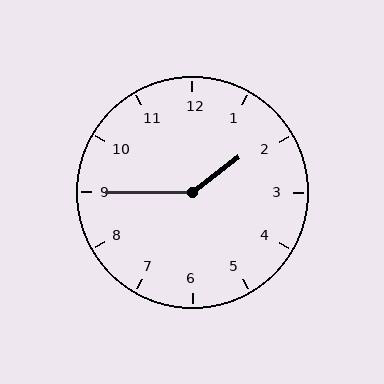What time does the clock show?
1:45.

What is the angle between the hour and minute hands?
Approximately 142 degrees.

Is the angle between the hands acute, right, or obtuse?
It is obtuse.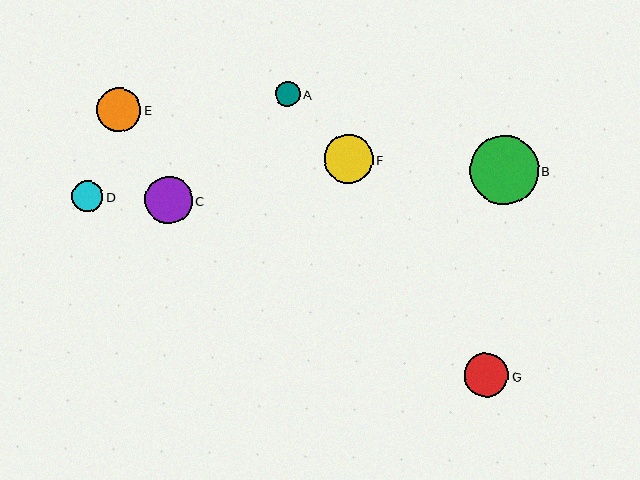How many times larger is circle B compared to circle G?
Circle B is approximately 1.5 times the size of circle G.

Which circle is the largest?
Circle B is the largest with a size of approximately 68 pixels.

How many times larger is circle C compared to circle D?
Circle C is approximately 1.5 times the size of circle D.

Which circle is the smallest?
Circle A is the smallest with a size of approximately 25 pixels.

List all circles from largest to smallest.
From largest to smallest: B, F, C, E, G, D, A.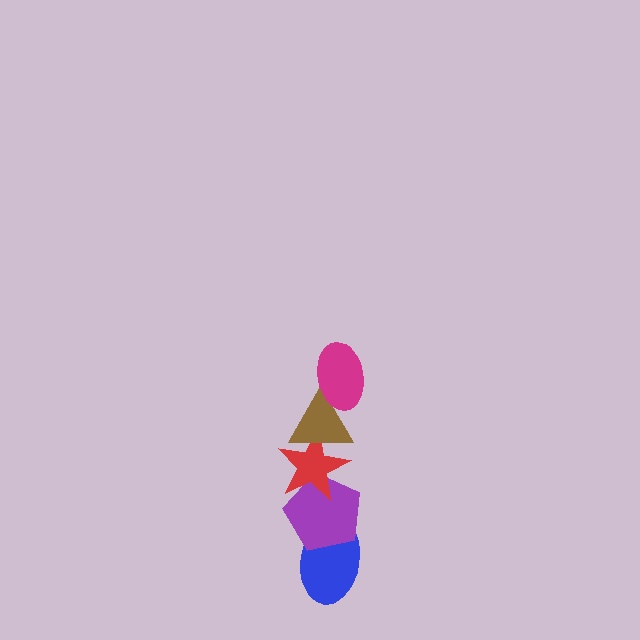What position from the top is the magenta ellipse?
The magenta ellipse is 1st from the top.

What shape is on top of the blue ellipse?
The purple pentagon is on top of the blue ellipse.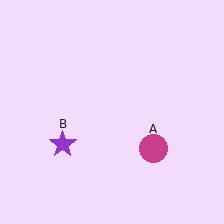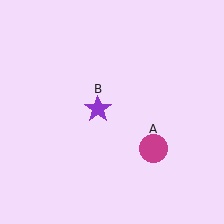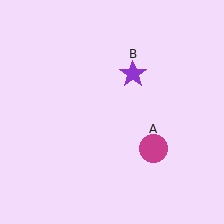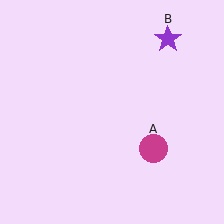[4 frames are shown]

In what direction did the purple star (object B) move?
The purple star (object B) moved up and to the right.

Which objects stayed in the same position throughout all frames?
Magenta circle (object A) remained stationary.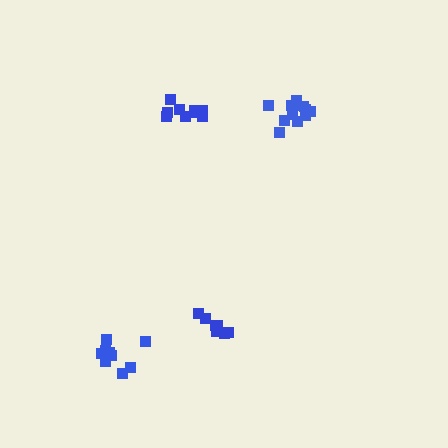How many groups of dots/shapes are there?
There are 4 groups.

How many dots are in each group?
Group 1: 8 dots, Group 2: 10 dots, Group 3: 13 dots, Group 4: 10 dots (41 total).